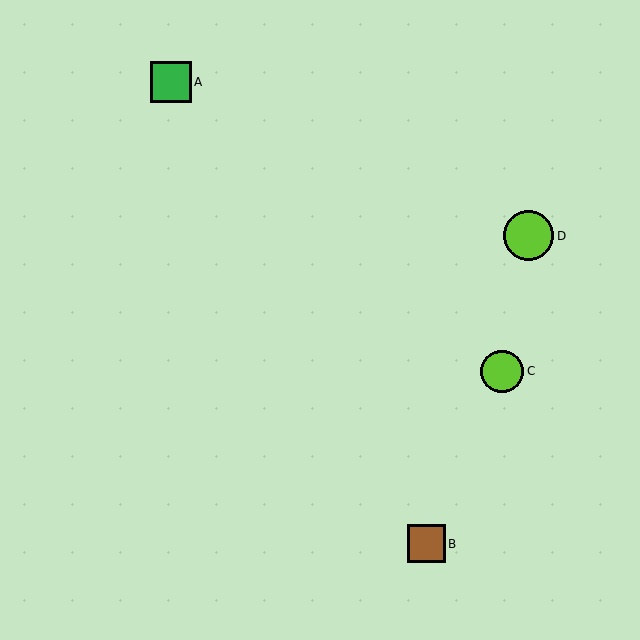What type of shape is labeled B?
Shape B is a brown square.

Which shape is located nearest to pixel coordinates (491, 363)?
The lime circle (labeled C) at (502, 372) is nearest to that location.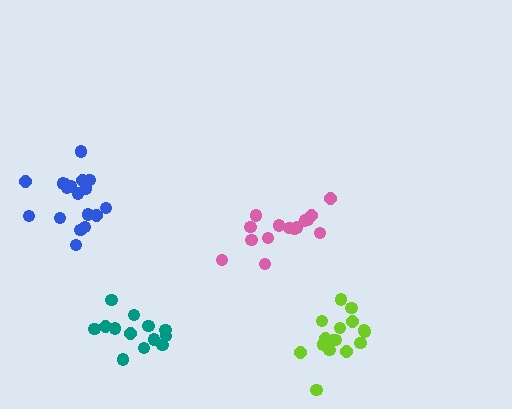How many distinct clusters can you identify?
There are 4 distinct clusters.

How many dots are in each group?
Group 1: 18 dots, Group 2: 16 dots, Group 3: 13 dots, Group 4: 15 dots (62 total).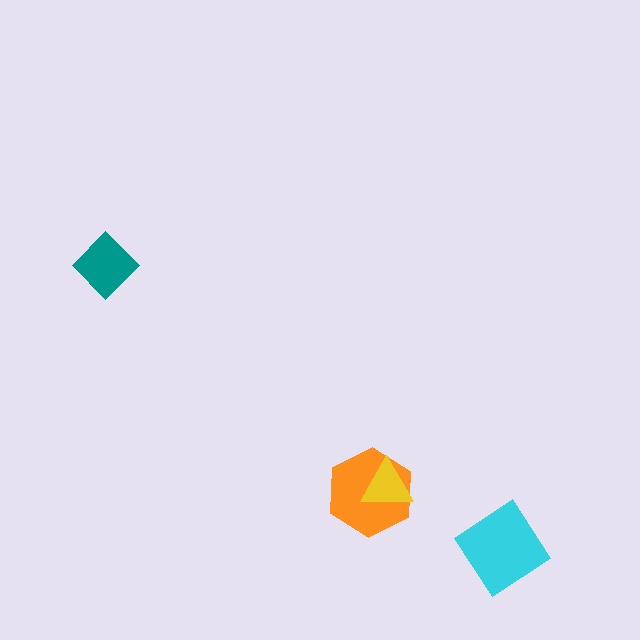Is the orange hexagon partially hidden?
Yes, it is partially covered by another shape.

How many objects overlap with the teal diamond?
0 objects overlap with the teal diamond.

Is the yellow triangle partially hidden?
No, no other shape covers it.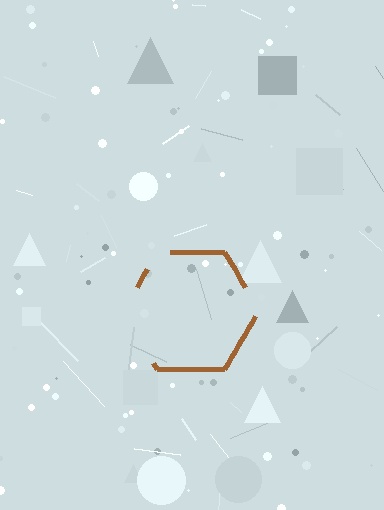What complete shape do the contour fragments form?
The contour fragments form a hexagon.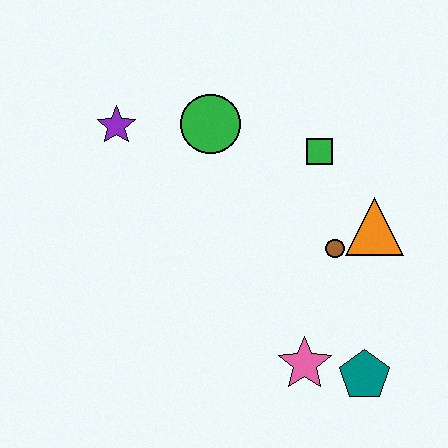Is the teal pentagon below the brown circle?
Yes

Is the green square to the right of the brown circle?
No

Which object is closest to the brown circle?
The orange triangle is closest to the brown circle.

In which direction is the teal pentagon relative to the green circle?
The teal pentagon is below the green circle.